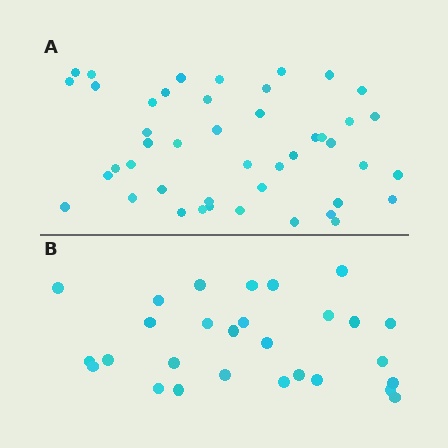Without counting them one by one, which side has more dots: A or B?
Region A (the top region) has more dots.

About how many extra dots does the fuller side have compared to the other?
Region A has approximately 15 more dots than region B.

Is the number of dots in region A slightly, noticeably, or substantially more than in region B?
Region A has substantially more. The ratio is roughly 1.6 to 1.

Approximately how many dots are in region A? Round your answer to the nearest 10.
About 40 dots. (The exact count is 45, which rounds to 40.)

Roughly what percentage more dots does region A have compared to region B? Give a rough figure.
About 60% more.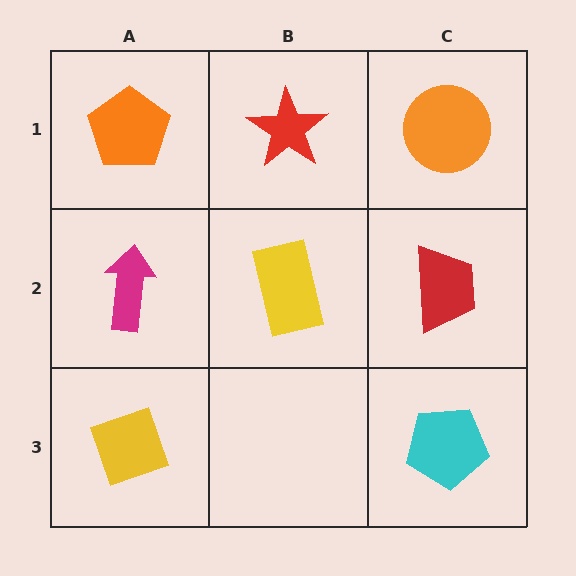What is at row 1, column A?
An orange pentagon.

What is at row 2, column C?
A red trapezoid.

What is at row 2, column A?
A magenta arrow.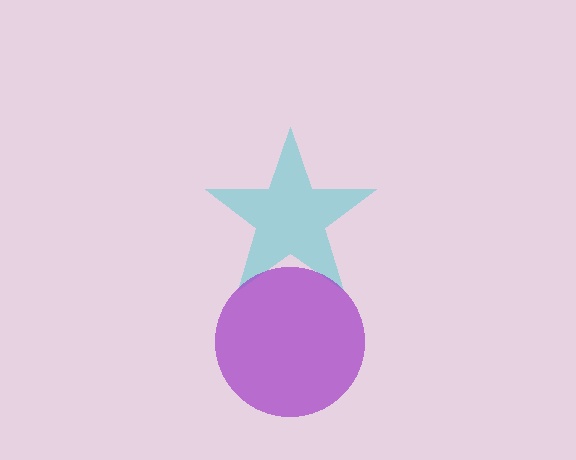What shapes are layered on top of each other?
The layered shapes are: a cyan star, a purple circle.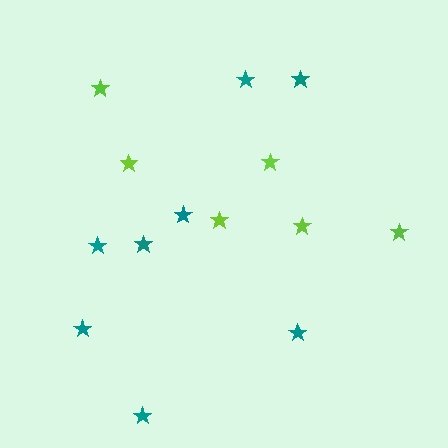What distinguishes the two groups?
There are 2 groups: one group of lime stars (6) and one group of teal stars (8).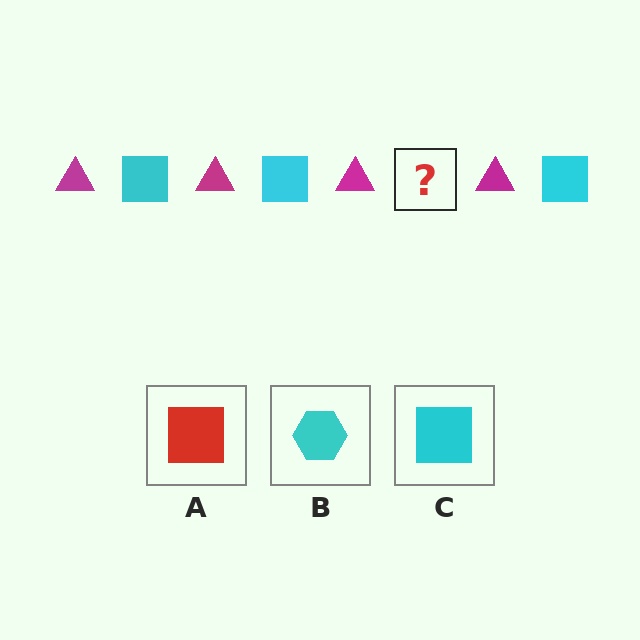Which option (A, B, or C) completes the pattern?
C.